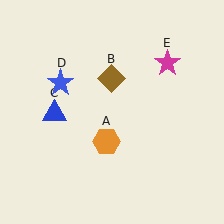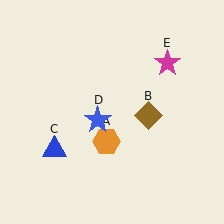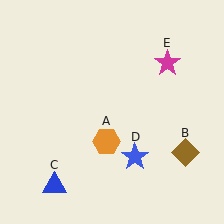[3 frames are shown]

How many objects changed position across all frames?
3 objects changed position: brown diamond (object B), blue triangle (object C), blue star (object D).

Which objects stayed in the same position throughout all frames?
Orange hexagon (object A) and magenta star (object E) remained stationary.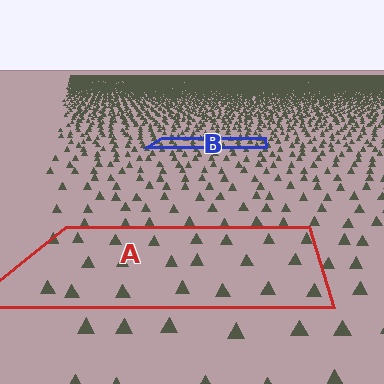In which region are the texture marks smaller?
The texture marks are smaller in region B, because it is farther away.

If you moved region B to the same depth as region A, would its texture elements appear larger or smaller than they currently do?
They would appear larger. At a closer depth, the same texture elements are projected at a bigger on-screen size.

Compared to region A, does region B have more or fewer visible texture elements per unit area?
Region B has more texture elements per unit area — they are packed more densely because it is farther away.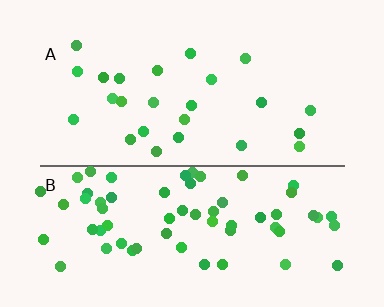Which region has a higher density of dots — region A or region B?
B (the bottom).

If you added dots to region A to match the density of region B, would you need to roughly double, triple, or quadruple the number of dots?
Approximately triple.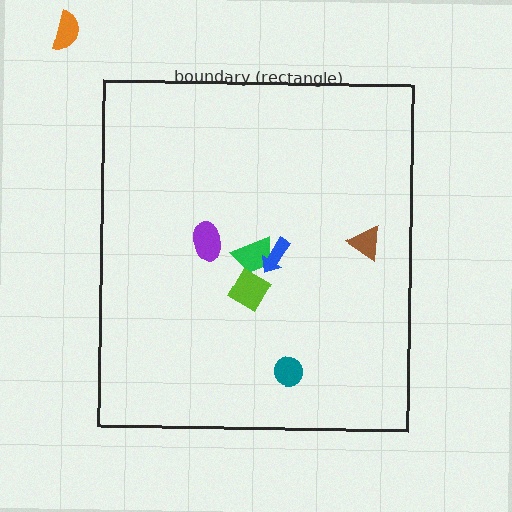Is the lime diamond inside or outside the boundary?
Inside.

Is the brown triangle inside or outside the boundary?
Inside.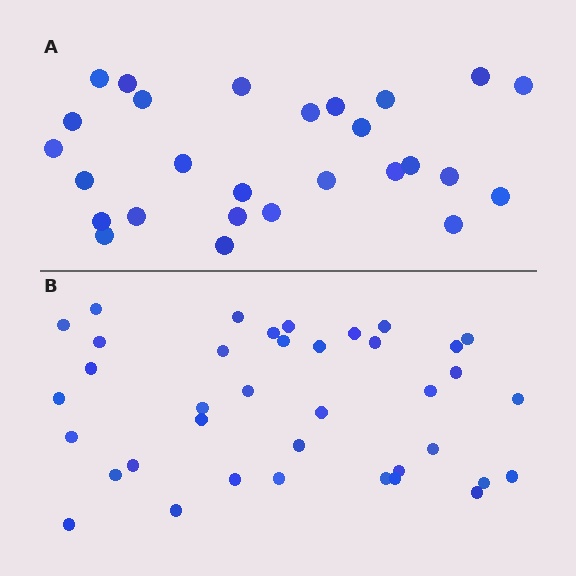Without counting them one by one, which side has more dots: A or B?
Region B (the bottom region) has more dots.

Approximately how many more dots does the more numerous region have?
Region B has roughly 12 or so more dots than region A.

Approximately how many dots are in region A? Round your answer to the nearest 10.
About 30 dots. (The exact count is 27, which rounds to 30.)